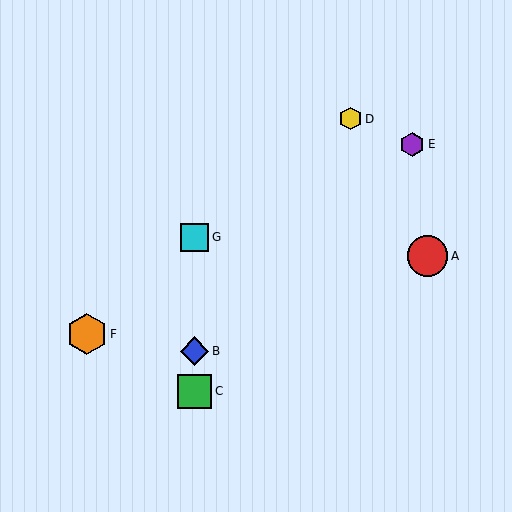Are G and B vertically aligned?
Yes, both are at x≈195.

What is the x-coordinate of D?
Object D is at x≈350.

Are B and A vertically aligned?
No, B is at x≈195 and A is at x≈427.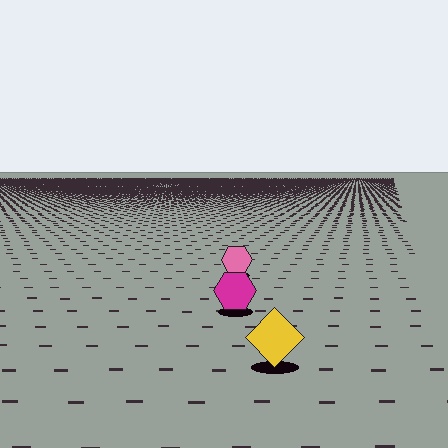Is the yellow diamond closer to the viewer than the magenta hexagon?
Yes. The yellow diamond is closer — you can tell from the texture gradient: the ground texture is coarser near it.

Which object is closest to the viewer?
The yellow diamond is closest. The texture marks near it are larger and more spread out.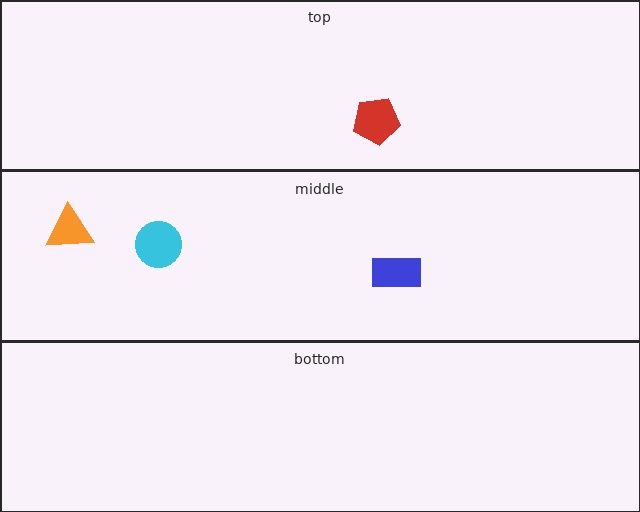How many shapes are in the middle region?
3.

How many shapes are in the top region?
1.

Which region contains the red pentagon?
The top region.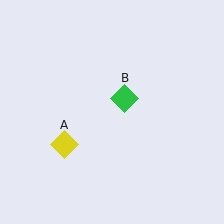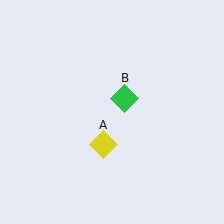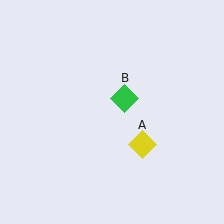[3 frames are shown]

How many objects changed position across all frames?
1 object changed position: yellow diamond (object A).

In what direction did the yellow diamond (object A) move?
The yellow diamond (object A) moved right.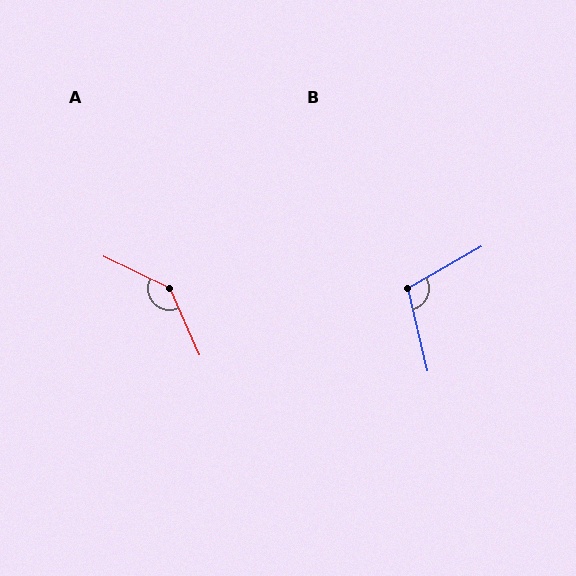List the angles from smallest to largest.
B (106°), A (140°).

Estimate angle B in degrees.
Approximately 106 degrees.